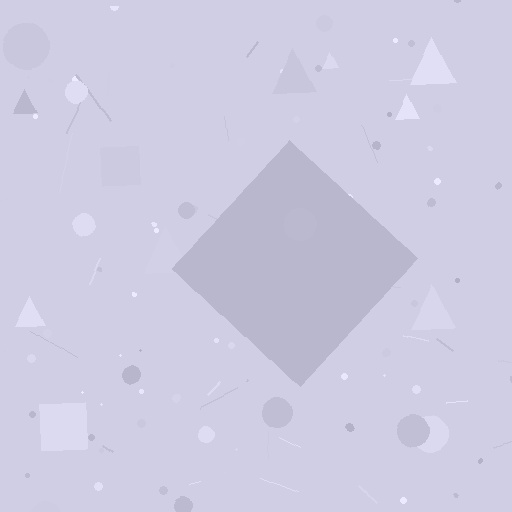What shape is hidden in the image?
A diamond is hidden in the image.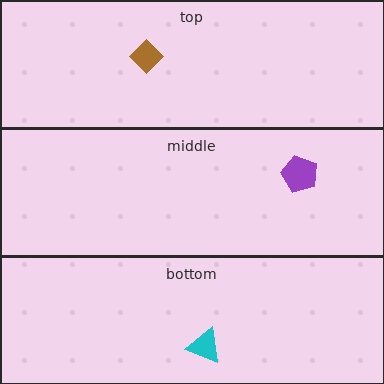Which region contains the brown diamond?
The top region.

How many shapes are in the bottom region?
1.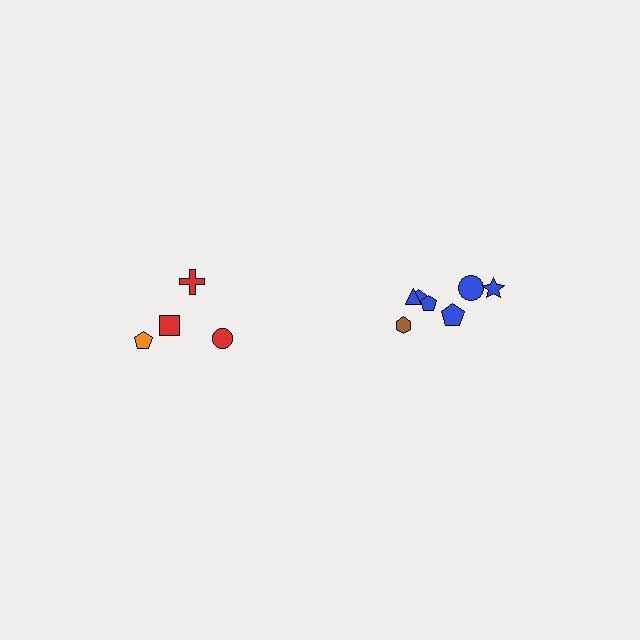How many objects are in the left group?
There are 4 objects.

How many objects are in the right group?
There are 7 objects.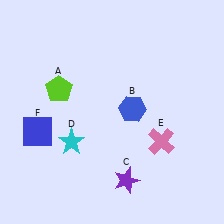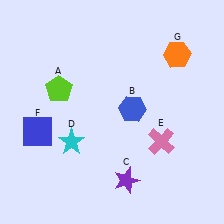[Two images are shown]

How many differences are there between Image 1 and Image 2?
There is 1 difference between the two images.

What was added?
An orange hexagon (G) was added in Image 2.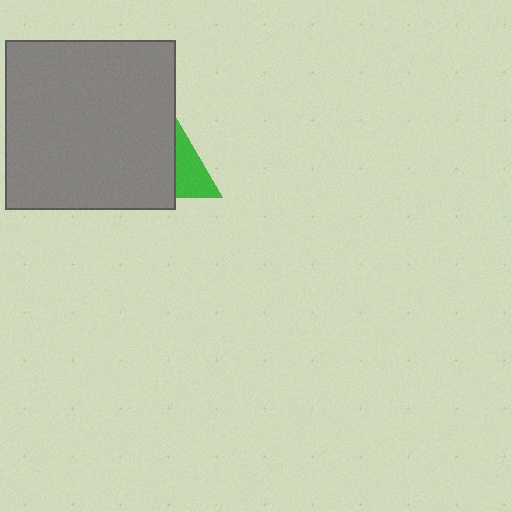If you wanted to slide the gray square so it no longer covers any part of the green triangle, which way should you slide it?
Slide it left — that is the most direct way to separate the two shapes.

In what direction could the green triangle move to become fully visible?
The green triangle could move right. That would shift it out from behind the gray square entirely.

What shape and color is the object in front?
The object in front is a gray square.